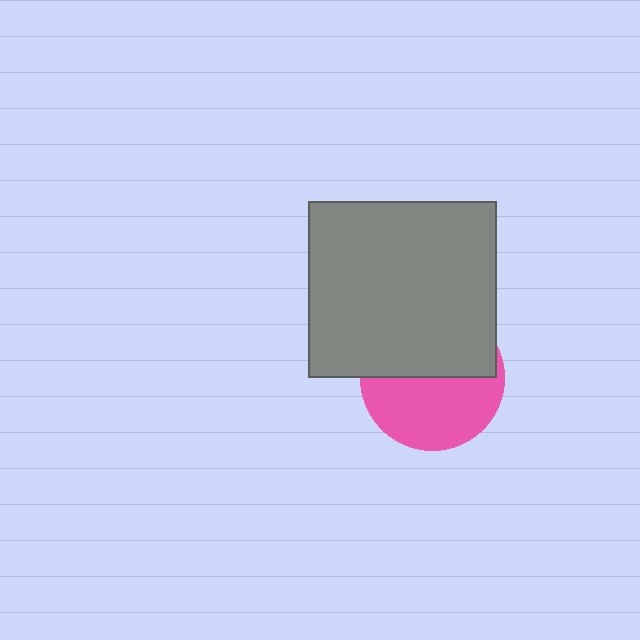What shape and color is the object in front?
The object in front is a gray rectangle.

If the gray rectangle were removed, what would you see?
You would see the complete pink circle.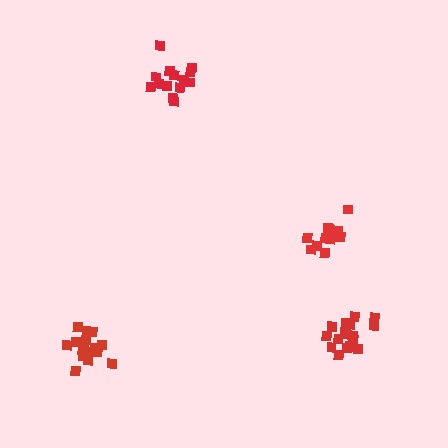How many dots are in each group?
Group 1: 17 dots, Group 2: 18 dots, Group 3: 14 dots, Group 4: 13 dots (62 total).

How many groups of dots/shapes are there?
There are 4 groups.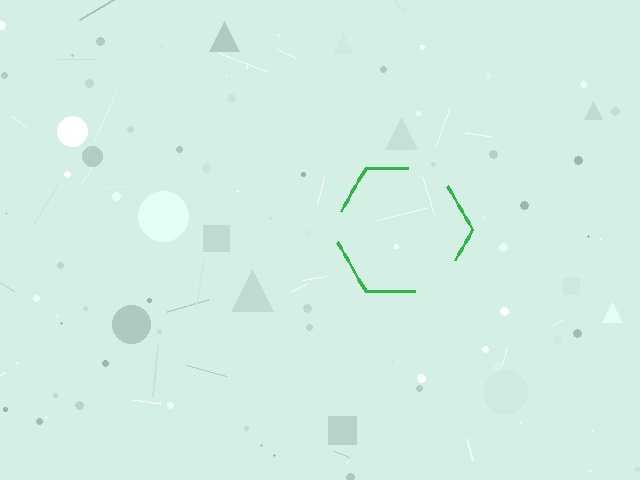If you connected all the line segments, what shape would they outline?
They would outline a hexagon.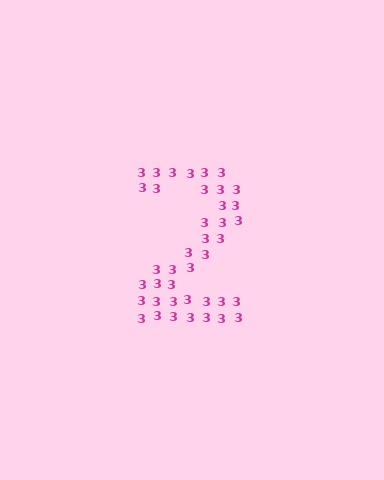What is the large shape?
The large shape is the digit 2.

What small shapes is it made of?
It is made of small digit 3's.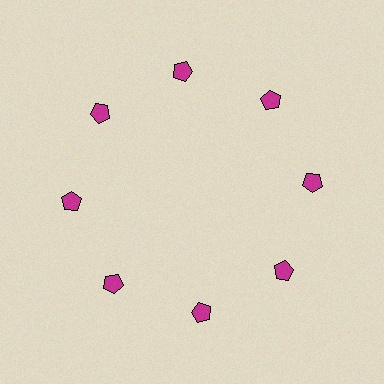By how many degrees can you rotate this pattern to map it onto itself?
The pattern maps onto itself every 45 degrees of rotation.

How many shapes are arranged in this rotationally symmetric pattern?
There are 8 shapes, arranged in 8 groups of 1.